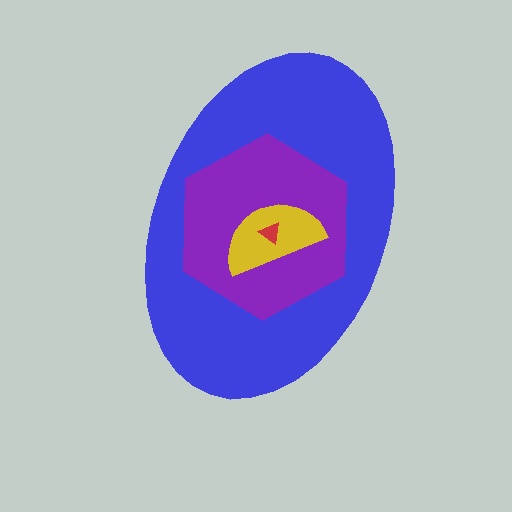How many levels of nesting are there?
4.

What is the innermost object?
The red triangle.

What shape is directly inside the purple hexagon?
The yellow semicircle.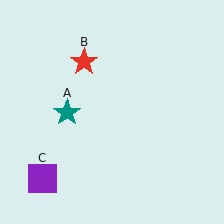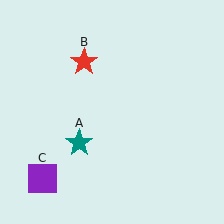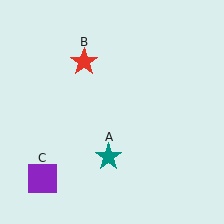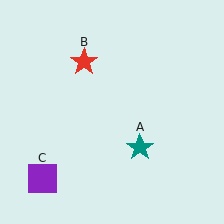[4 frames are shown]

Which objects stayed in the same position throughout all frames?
Red star (object B) and purple square (object C) remained stationary.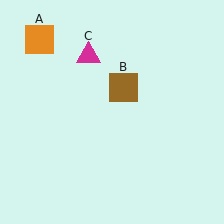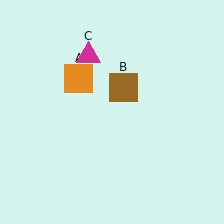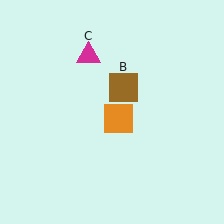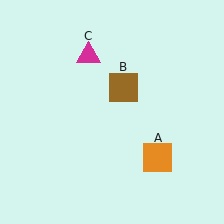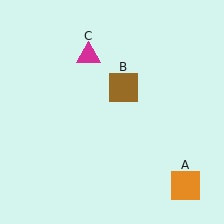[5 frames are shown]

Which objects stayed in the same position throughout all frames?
Brown square (object B) and magenta triangle (object C) remained stationary.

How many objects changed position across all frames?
1 object changed position: orange square (object A).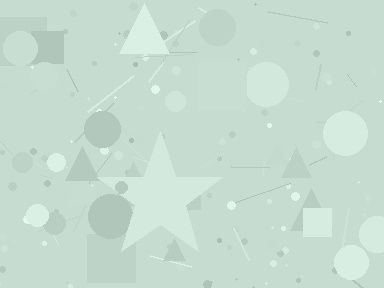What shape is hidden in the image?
A star is hidden in the image.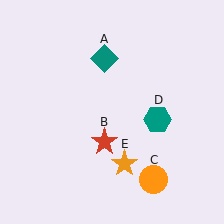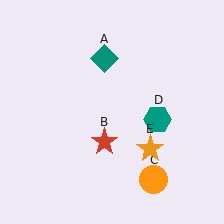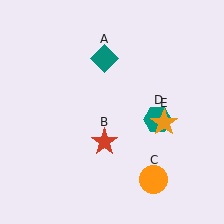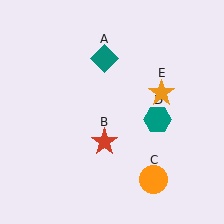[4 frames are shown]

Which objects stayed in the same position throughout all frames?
Teal diamond (object A) and red star (object B) and orange circle (object C) and teal hexagon (object D) remained stationary.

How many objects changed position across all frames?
1 object changed position: orange star (object E).